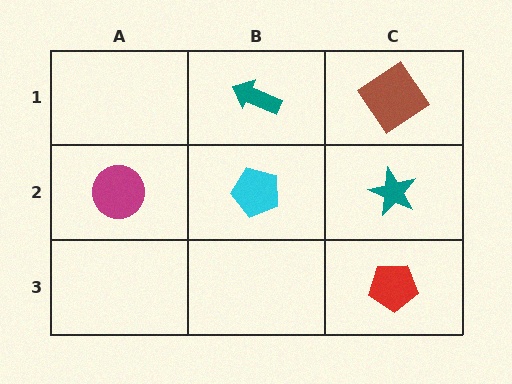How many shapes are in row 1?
2 shapes.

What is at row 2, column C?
A teal star.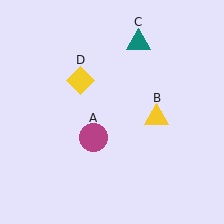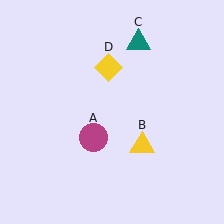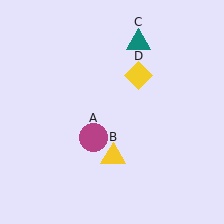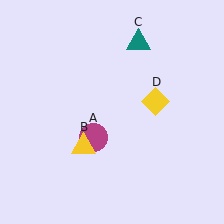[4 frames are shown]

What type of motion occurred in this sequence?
The yellow triangle (object B), yellow diamond (object D) rotated clockwise around the center of the scene.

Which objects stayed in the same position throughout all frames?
Magenta circle (object A) and teal triangle (object C) remained stationary.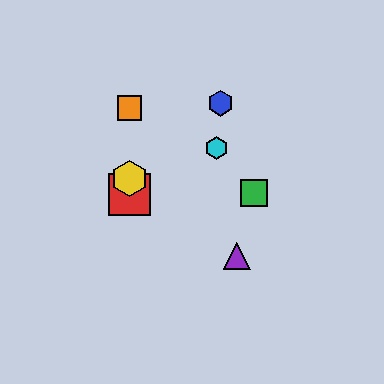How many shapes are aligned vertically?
3 shapes (the red square, the yellow hexagon, the orange square) are aligned vertically.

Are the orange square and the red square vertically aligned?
Yes, both are at x≈130.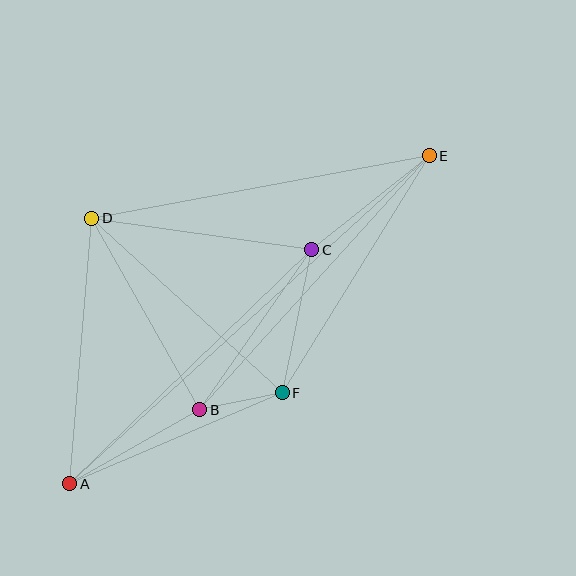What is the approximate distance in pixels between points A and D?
The distance between A and D is approximately 267 pixels.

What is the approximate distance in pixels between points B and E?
The distance between B and E is approximately 342 pixels.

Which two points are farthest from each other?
Points A and E are farthest from each other.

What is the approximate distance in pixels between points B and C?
The distance between B and C is approximately 195 pixels.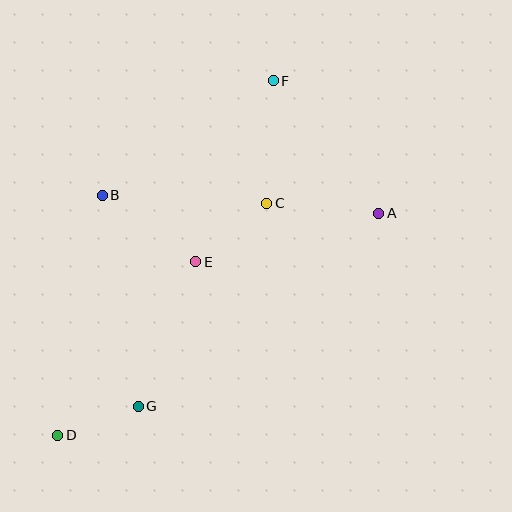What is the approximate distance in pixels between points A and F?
The distance between A and F is approximately 170 pixels.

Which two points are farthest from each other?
Points D and F are farthest from each other.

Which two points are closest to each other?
Points D and G are closest to each other.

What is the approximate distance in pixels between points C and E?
The distance between C and E is approximately 92 pixels.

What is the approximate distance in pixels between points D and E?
The distance between D and E is approximately 222 pixels.